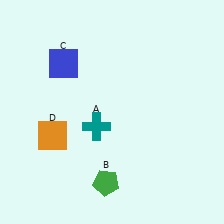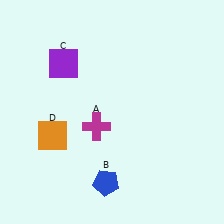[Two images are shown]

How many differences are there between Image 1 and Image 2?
There are 3 differences between the two images.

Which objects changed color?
A changed from teal to magenta. B changed from green to blue. C changed from blue to purple.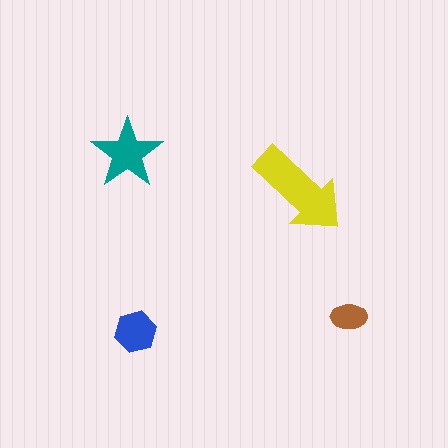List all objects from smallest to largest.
The brown ellipse, the blue hexagon, the teal star, the yellow arrow.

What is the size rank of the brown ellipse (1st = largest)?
4th.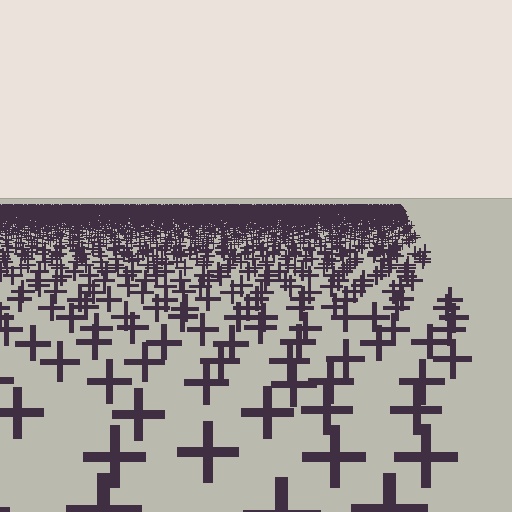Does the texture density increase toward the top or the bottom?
Density increases toward the top.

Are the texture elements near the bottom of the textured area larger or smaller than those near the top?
Larger. Near the bottom, elements are closer to the viewer and appear at a bigger on-screen size.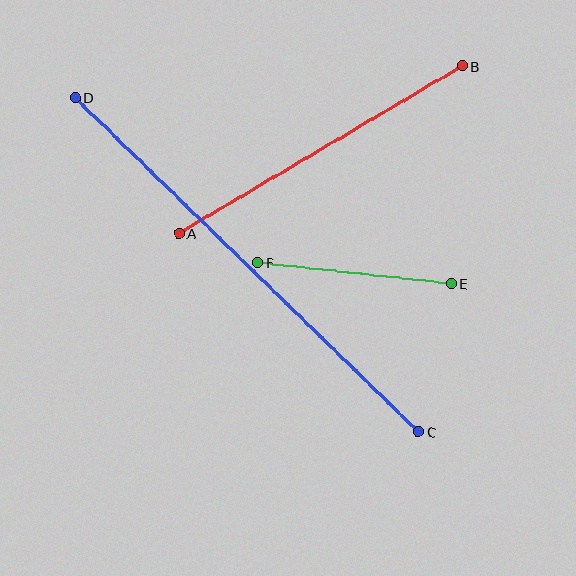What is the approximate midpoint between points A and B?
The midpoint is at approximately (321, 150) pixels.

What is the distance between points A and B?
The distance is approximately 329 pixels.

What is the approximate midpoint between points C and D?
The midpoint is at approximately (247, 265) pixels.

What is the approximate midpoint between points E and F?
The midpoint is at approximately (354, 273) pixels.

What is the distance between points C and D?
The distance is approximately 479 pixels.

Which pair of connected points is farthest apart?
Points C and D are farthest apart.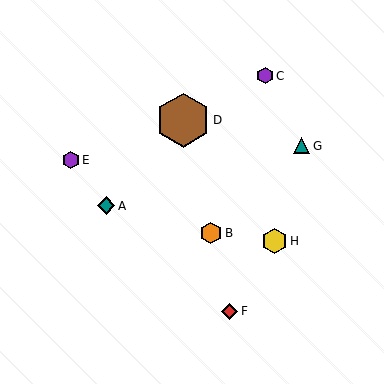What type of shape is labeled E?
Shape E is a purple hexagon.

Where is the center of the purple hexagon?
The center of the purple hexagon is at (265, 76).